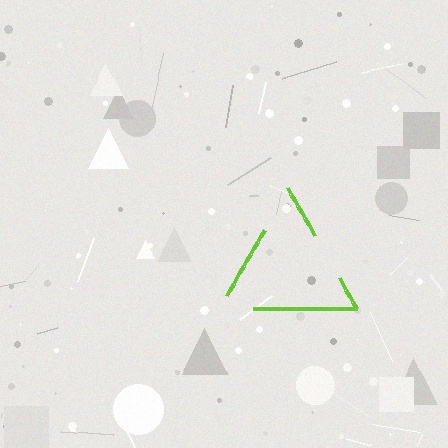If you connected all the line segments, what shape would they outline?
They would outline a triangle.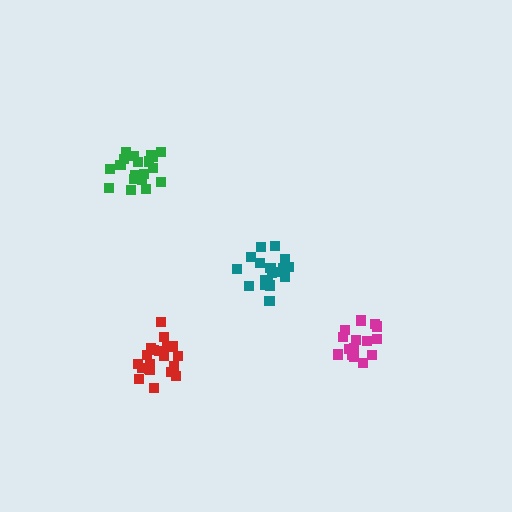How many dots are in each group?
Group 1: 18 dots, Group 2: 20 dots, Group 3: 15 dots, Group 4: 20 dots (73 total).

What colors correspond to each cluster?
The clusters are colored: teal, red, magenta, green.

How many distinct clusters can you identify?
There are 4 distinct clusters.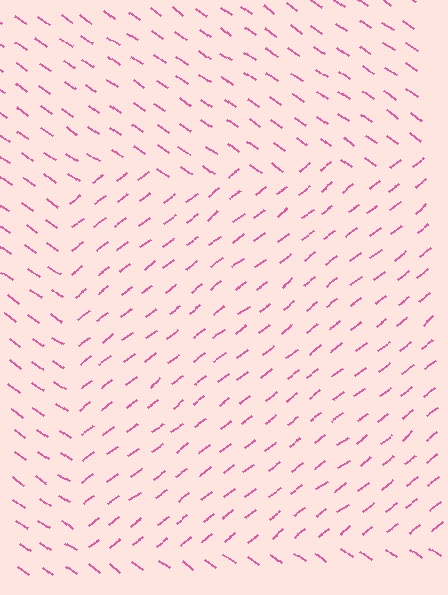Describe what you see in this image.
The image is filled with small pink line segments. A rectangle region in the image has lines oriented differently from the surrounding lines, creating a visible texture boundary.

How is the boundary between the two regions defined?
The boundary is defined purely by a change in line orientation (approximately 72 degrees difference). All lines are the same color and thickness.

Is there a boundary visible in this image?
Yes, there is a texture boundary formed by a change in line orientation.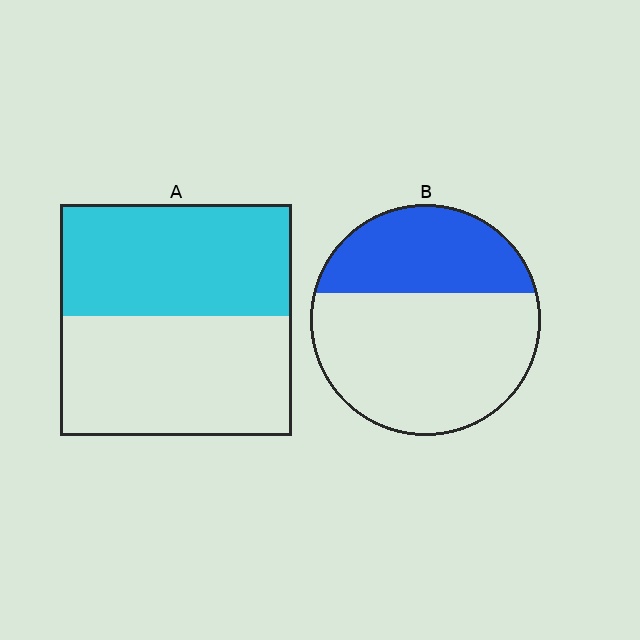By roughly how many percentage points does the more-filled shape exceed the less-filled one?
By roughly 15 percentage points (A over B).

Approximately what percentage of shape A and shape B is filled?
A is approximately 50% and B is approximately 35%.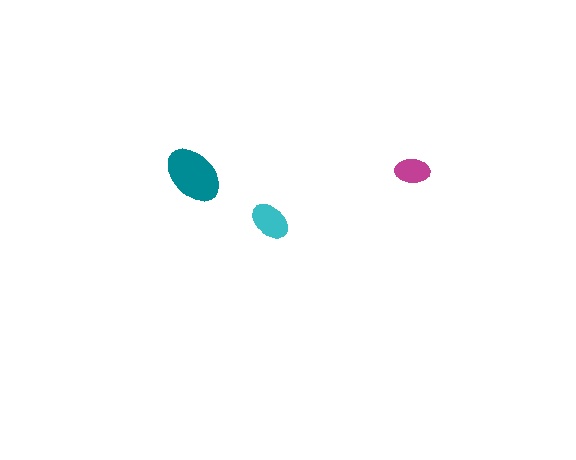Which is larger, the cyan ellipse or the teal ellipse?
The teal one.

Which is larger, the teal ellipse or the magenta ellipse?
The teal one.